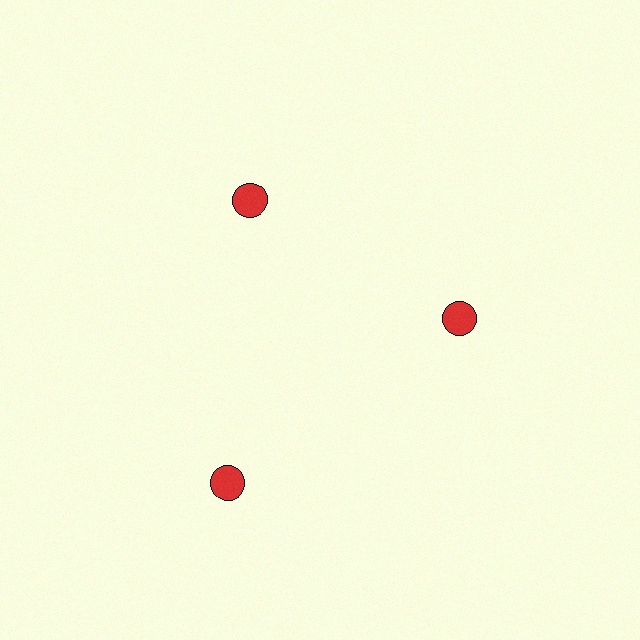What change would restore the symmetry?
The symmetry would be restored by moving it inward, back onto the ring so that all 3 circles sit at equal angles and equal distance from the center.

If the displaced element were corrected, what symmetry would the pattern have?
It would have 3-fold rotational symmetry — the pattern would map onto itself every 120 degrees.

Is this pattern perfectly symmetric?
No. The 3 red circles are arranged in a ring, but one element near the 7 o'clock position is pushed outward from the center, breaking the 3-fold rotational symmetry.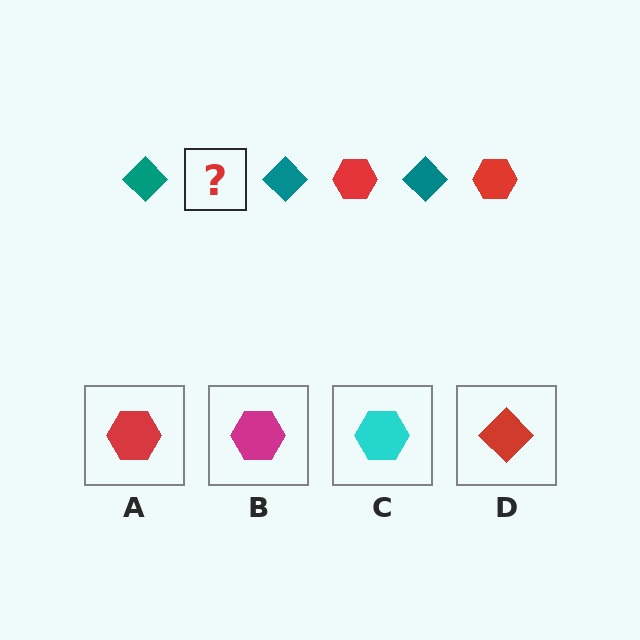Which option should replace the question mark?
Option A.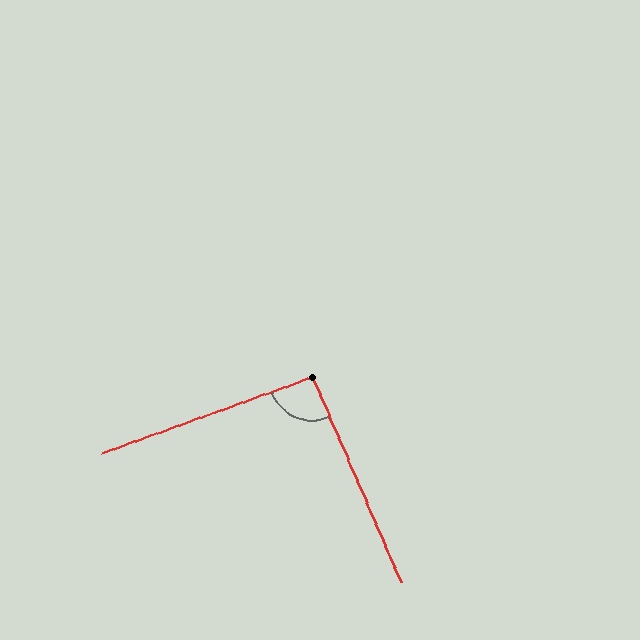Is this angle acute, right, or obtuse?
It is approximately a right angle.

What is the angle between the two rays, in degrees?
Approximately 93 degrees.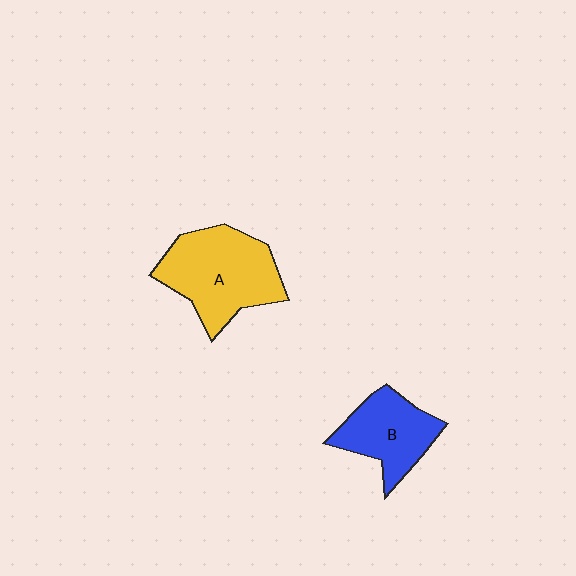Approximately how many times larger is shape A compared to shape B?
Approximately 1.4 times.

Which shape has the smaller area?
Shape B (blue).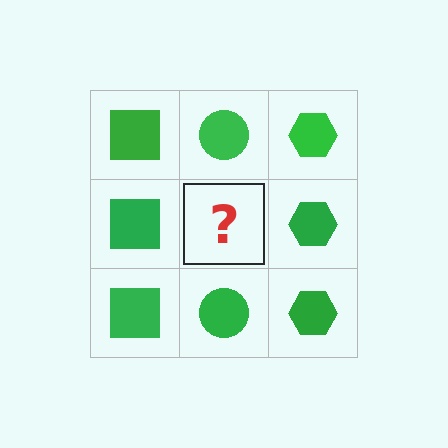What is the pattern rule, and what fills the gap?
The rule is that each column has a consistent shape. The gap should be filled with a green circle.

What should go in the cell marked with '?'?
The missing cell should contain a green circle.